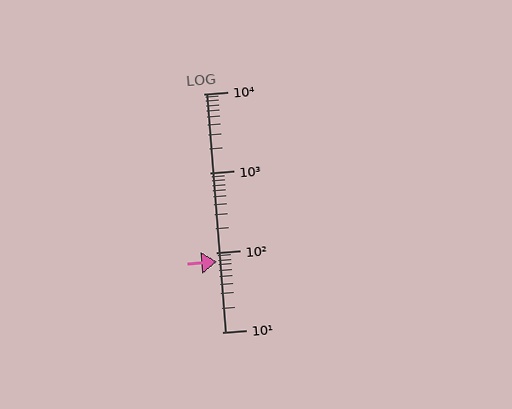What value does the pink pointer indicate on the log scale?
The pointer indicates approximately 76.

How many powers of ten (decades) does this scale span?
The scale spans 3 decades, from 10 to 10000.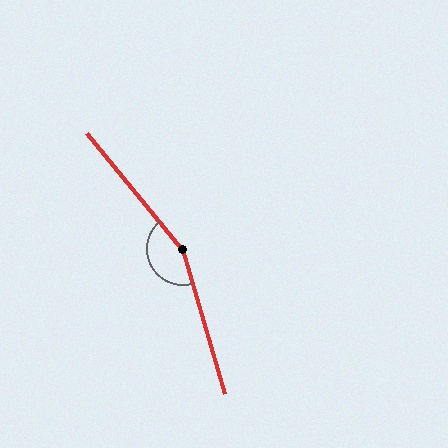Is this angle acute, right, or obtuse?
It is obtuse.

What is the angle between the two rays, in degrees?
Approximately 157 degrees.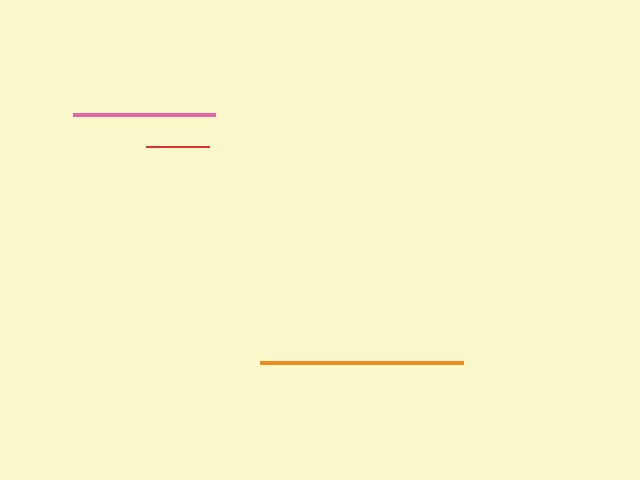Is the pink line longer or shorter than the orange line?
The orange line is longer than the pink line.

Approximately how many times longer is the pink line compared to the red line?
The pink line is approximately 2.2 times the length of the red line.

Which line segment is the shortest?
The red line is the shortest at approximately 63 pixels.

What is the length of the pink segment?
The pink segment is approximately 142 pixels long.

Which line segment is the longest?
The orange line is the longest at approximately 203 pixels.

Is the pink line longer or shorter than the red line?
The pink line is longer than the red line.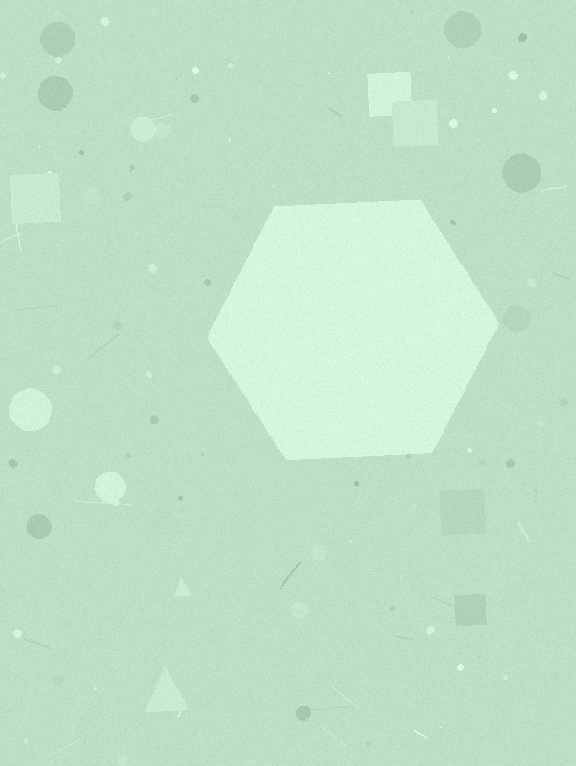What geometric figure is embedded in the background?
A hexagon is embedded in the background.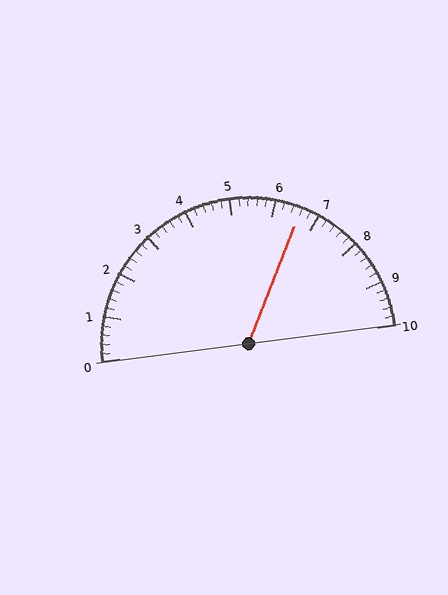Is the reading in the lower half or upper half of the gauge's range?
The reading is in the upper half of the range (0 to 10).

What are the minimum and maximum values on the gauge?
The gauge ranges from 0 to 10.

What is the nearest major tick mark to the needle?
The nearest major tick mark is 7.